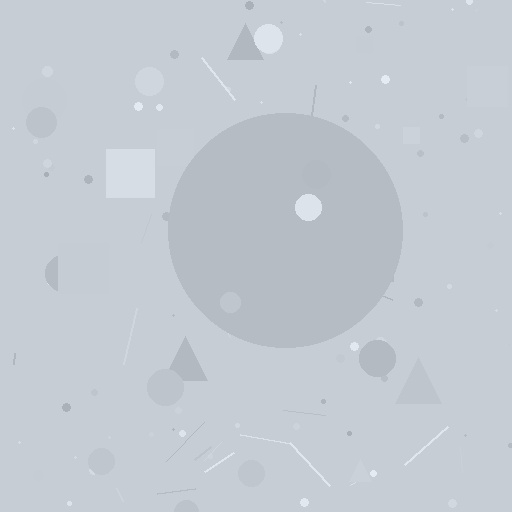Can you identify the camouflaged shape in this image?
The camouflaged shape is a circle.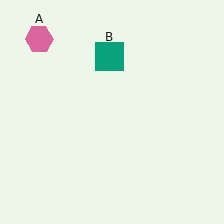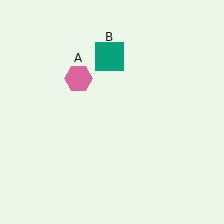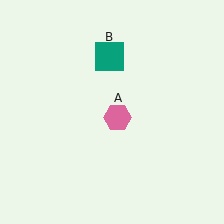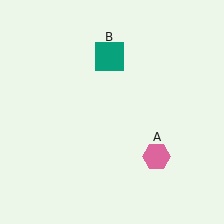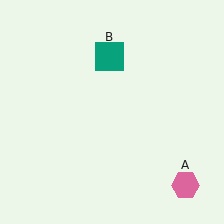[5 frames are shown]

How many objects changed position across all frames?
1 object changed position: pink hexagon (object A).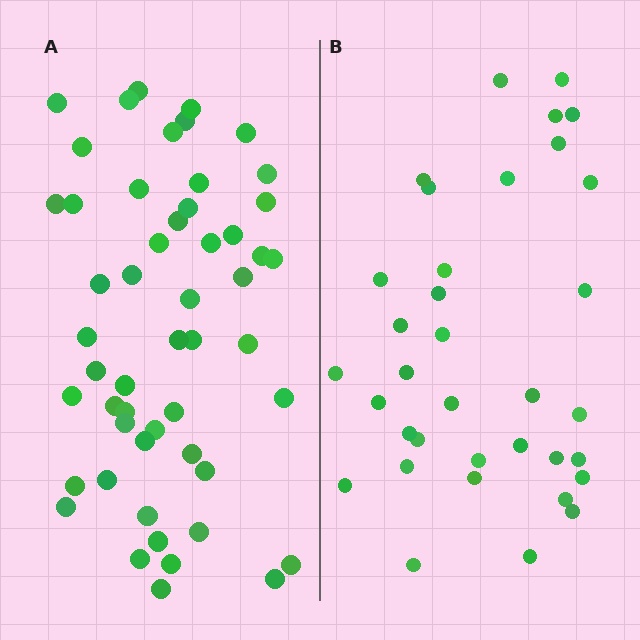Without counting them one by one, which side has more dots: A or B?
Region A (the left region) has more dots.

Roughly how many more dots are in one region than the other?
Region A has approximately 15 more dots than region B.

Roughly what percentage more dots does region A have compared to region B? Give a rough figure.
About 50% more.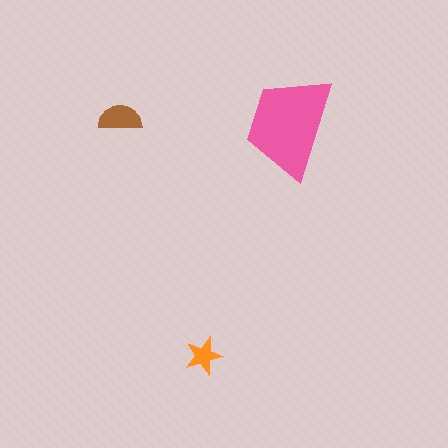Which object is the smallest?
The orange star.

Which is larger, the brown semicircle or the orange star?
The brown semicircle.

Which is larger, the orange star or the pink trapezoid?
The pink trapezoid.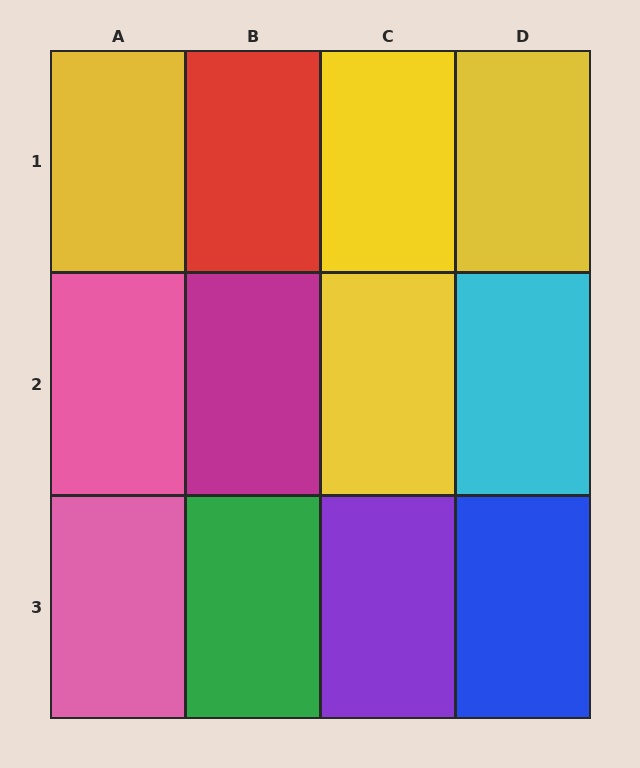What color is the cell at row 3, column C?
Purple.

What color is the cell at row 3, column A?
Pink.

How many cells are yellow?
4 cells are yellow.